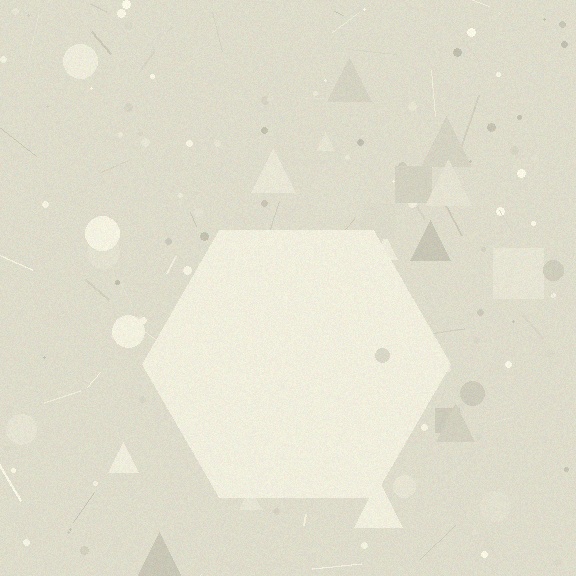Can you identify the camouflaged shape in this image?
The camouflaged shape is a hexagon.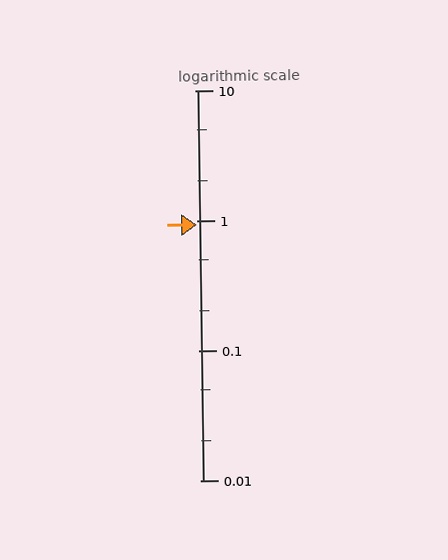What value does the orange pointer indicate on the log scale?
The pointer indicates approximately 0.92.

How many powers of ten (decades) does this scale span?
The scale spans 3 decades, from 0.01 to 10.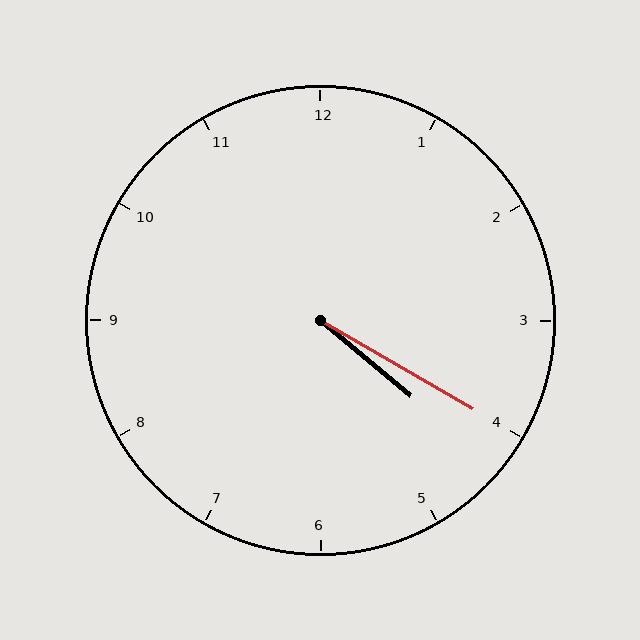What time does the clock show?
4:20.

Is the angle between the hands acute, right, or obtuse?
It is acute.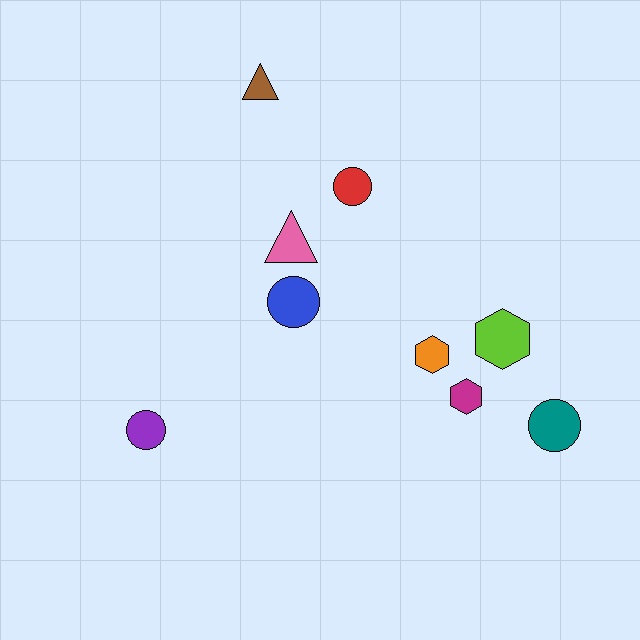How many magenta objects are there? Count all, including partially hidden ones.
There is 1 magenta object.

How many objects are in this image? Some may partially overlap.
There are 9 objects.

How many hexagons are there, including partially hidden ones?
There are 3 hexagons.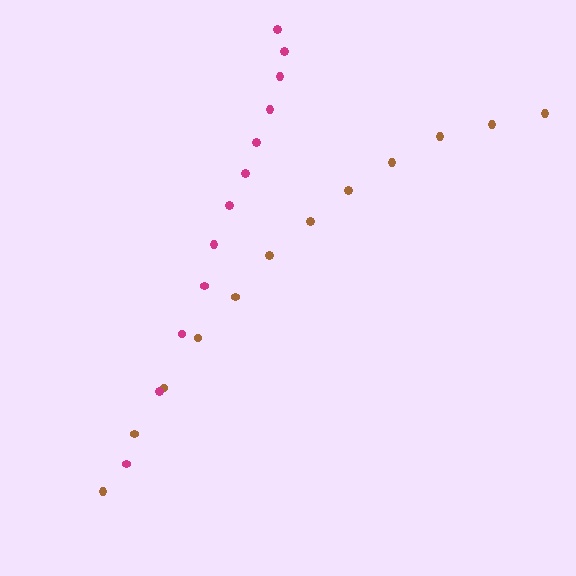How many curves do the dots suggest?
There are 2 distinct paths.